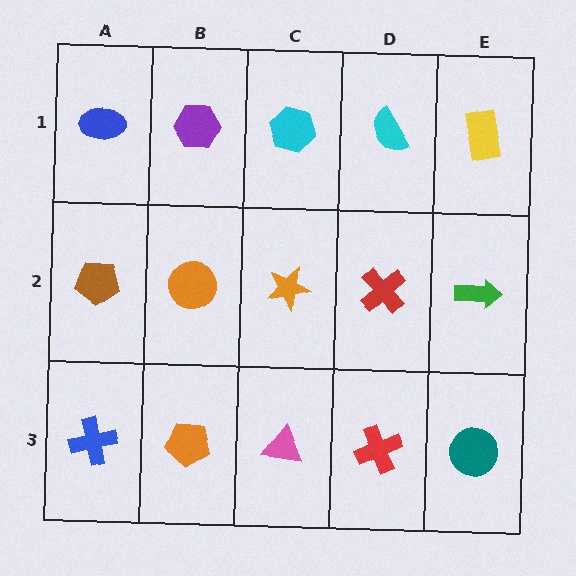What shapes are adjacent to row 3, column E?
A green arrow (row 2, column E), a red cross (row 3, column D).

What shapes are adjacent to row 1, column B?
An orange circle (row 2, column B), a blue ellipse (row 1, column A), a cyan hexagon (row 1, column C).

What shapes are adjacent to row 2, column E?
A yellow rectangle (row 1, column E), a teal circle (row 3, column E), a red cross (row 2, column D).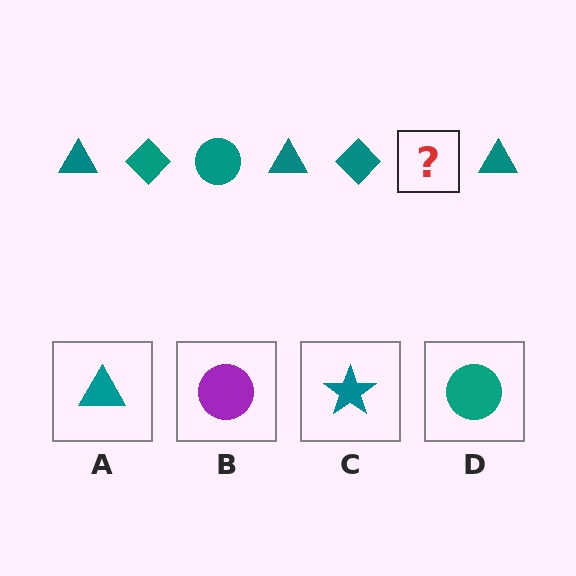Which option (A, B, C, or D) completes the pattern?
D.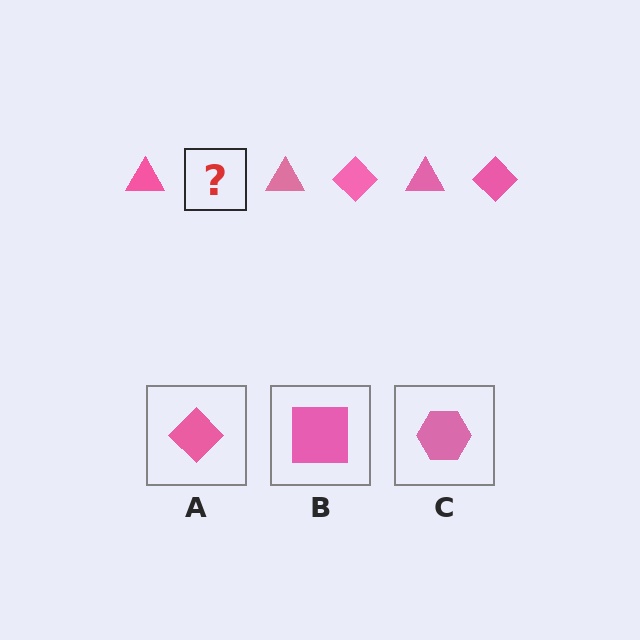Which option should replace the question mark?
Option A.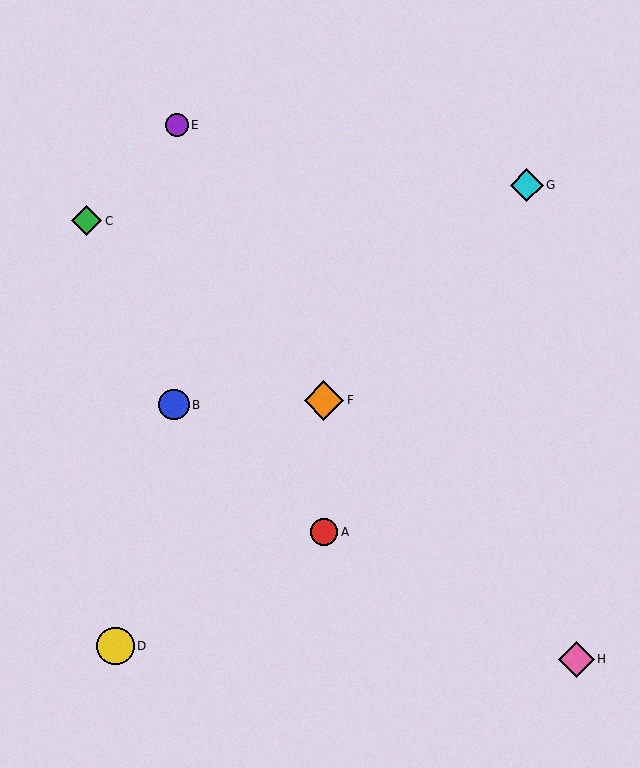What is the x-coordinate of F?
Object F is at x≈324.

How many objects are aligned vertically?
2 objects (A, F) are aligned vertically.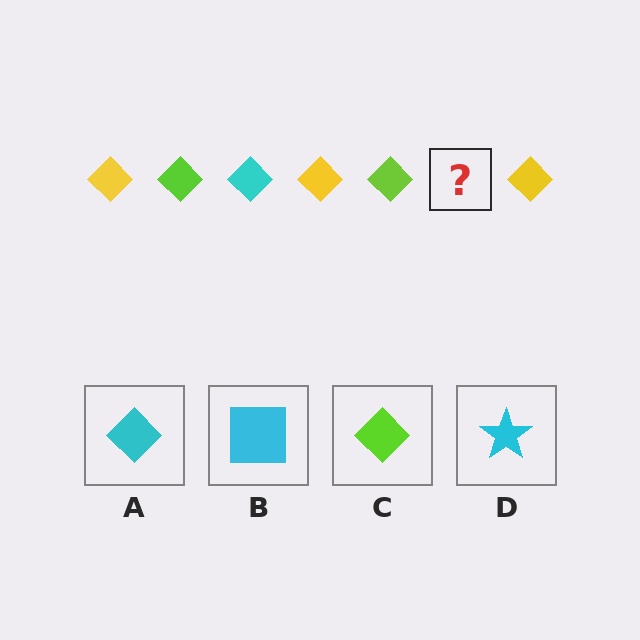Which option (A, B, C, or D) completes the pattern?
A.